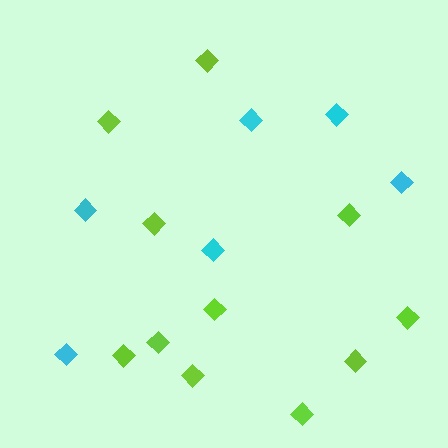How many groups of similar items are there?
There are 2 groups: one group of lime diamonds (11) and one group of cyan diamonds (6).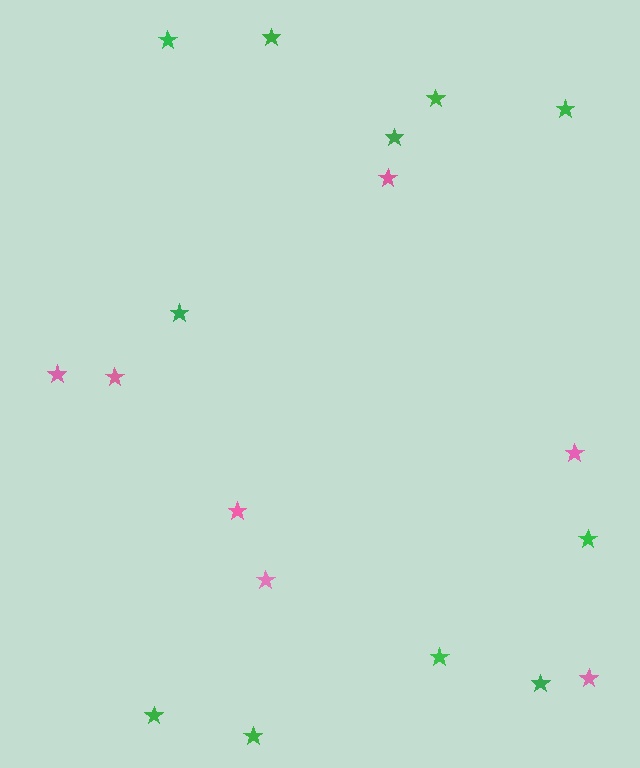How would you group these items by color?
There are 2 groups: one group of pink stars (7) and one group of green stars (11).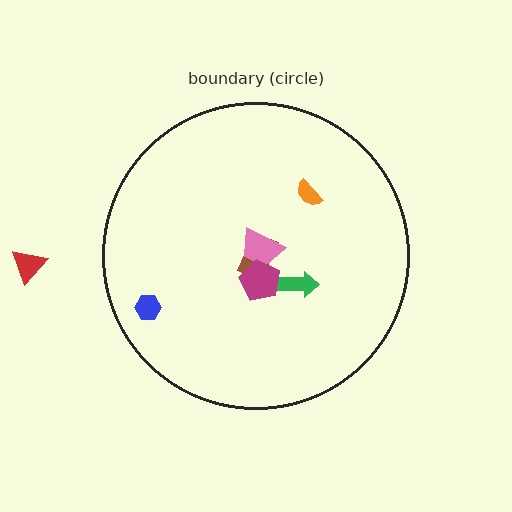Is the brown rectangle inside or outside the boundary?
Inside.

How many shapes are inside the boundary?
6 inside, 1 outside.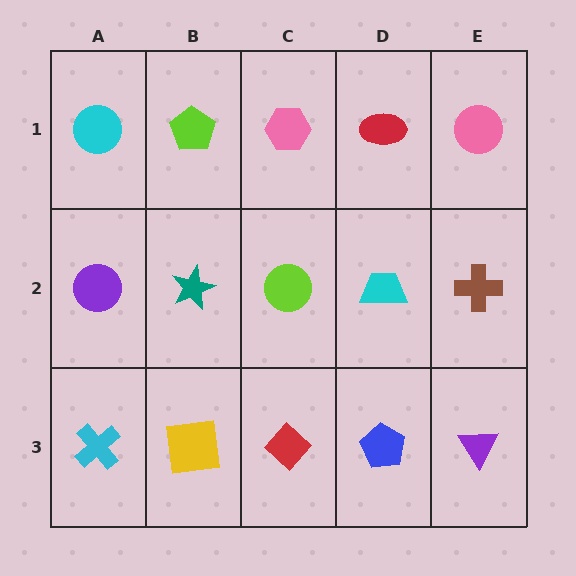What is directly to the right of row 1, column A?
A lime pentagon.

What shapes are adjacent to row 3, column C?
A lime circle (row 2, column C), a yellow square (row 3, column B), a blue pentagon (row 3, column D).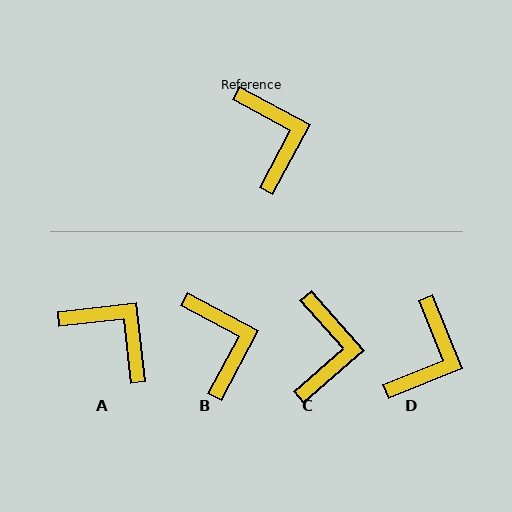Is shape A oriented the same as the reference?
No, it is off by about 35 degrees.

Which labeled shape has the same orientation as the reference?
B.